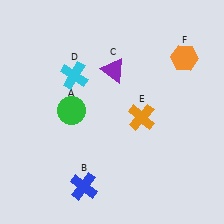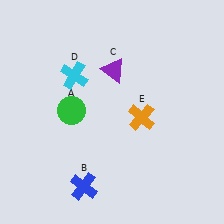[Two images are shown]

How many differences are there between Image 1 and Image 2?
There is 1 difference between the two images.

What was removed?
The orange hexagon (F) was removed in Image 2.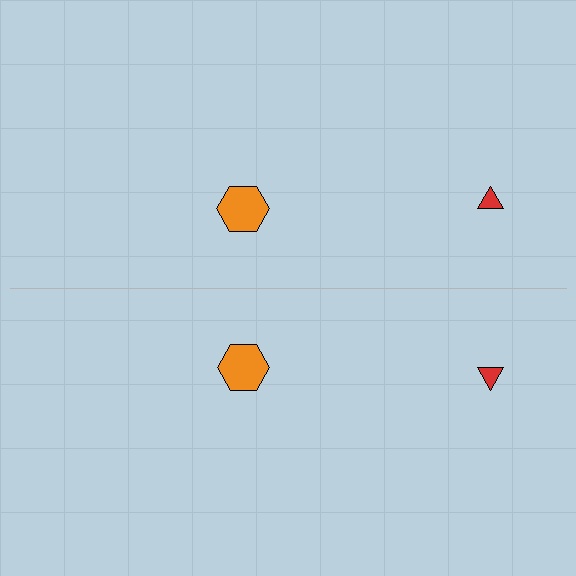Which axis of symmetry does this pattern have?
The pattern has a horizontal axis of symmetry running through the center of the image.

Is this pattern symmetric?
Yes, this pattern has bilateral (reflection) symmetry.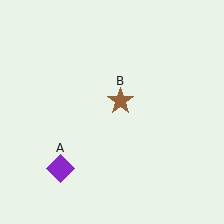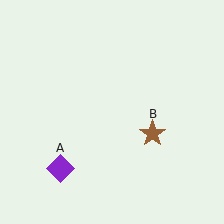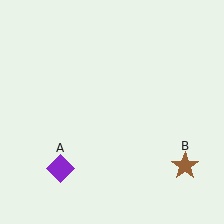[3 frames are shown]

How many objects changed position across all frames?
1 object changed position: brown star (object B).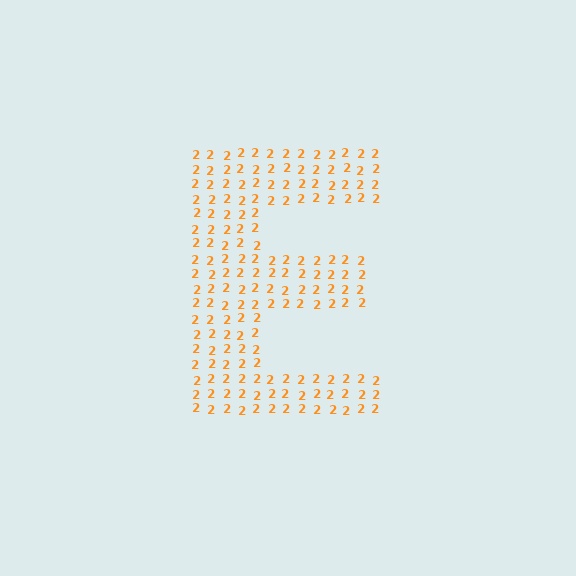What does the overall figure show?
The overall figure shows the letter E.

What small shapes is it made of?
It is made of small digit 2's.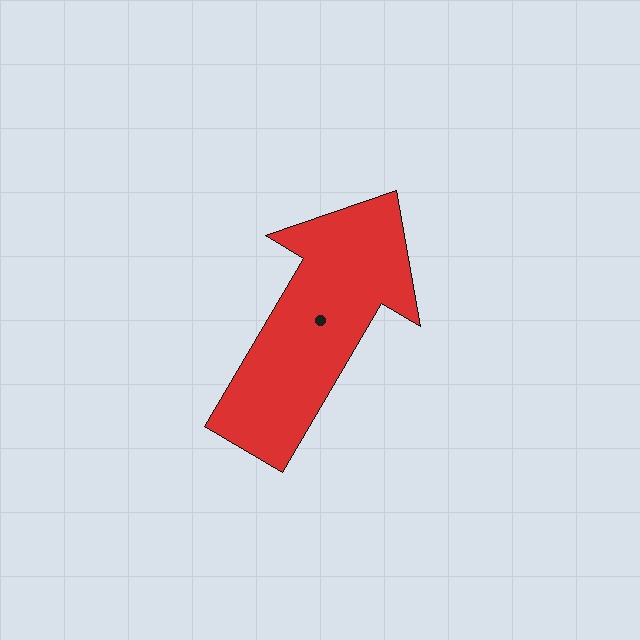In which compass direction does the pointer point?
Northeast.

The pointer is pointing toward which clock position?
Roughly 1 o'clock.